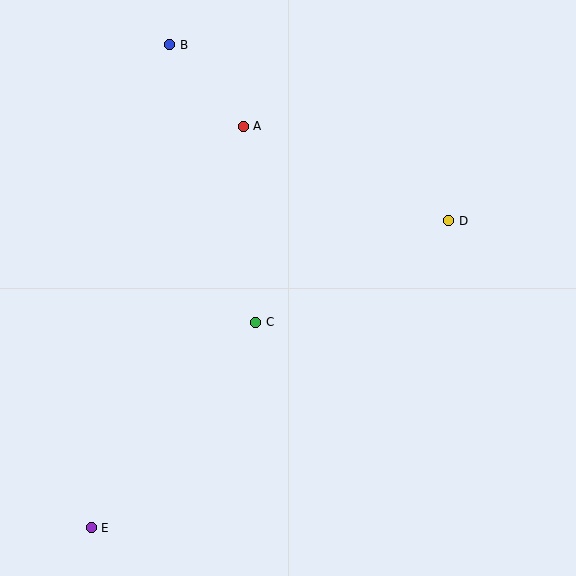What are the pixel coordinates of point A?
Point A is at (243, 126).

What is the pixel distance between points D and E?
The distance between D and E is 471 pixels.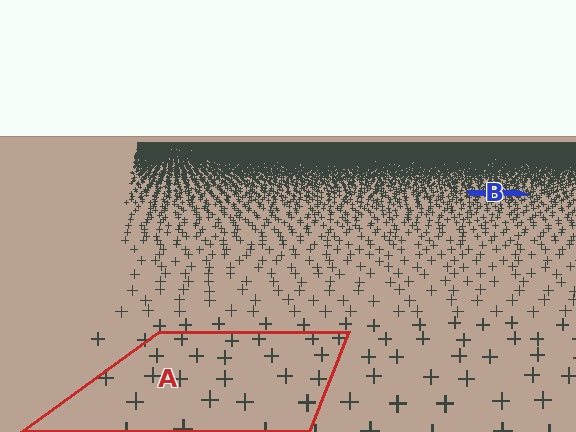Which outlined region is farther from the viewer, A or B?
Region B is farther from the viewer — the texture elements inside it appear smaller and more densely packed.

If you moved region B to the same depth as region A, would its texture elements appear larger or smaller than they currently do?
They would appear larger. At a closer depth, the same texture elements are projected at a bigger on-screen size.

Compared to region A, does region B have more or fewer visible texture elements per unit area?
Region B has more texture elements per unit area — they are packed more densely because it is farther away.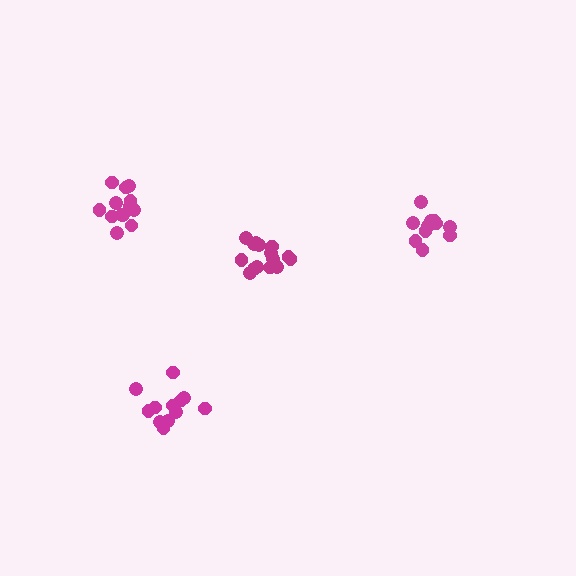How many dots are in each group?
Group 1: 13 dots, Group 2: 15 dots, Group 3: 11 dots, Group 4: 13 dots (52 total).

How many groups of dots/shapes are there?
There are 4 groups.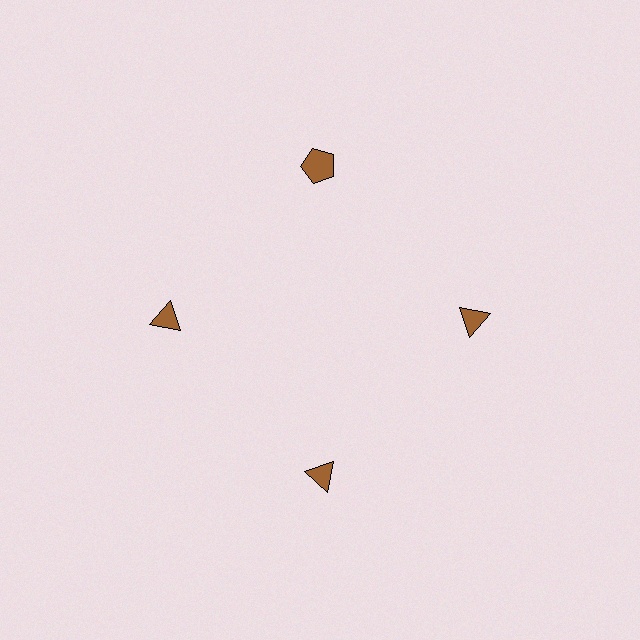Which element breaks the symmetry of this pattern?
The brown pentagon at roughly the 12 o'clock position breaks the symmetry. All other shapes are brown triangles.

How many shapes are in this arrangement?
There are 4 shapes arranged in a ring pattern.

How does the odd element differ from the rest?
It has a different shape: pentagon instead of triangle.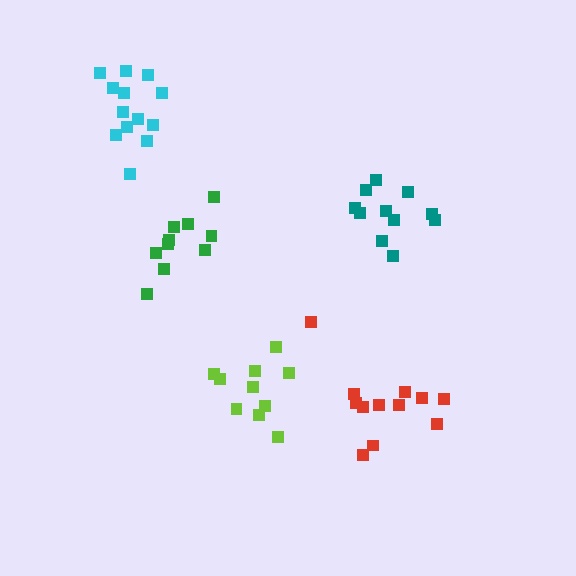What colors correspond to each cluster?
The clusters are colored: red, lime, teal, cyan, green.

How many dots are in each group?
Group 1: 12 dots, Group 2: 10 dots, Group 3: 11 dots, Group 4: 13 dots, Group 5: 10 dots (56 total).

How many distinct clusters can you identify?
There are 5 distinct clusters.